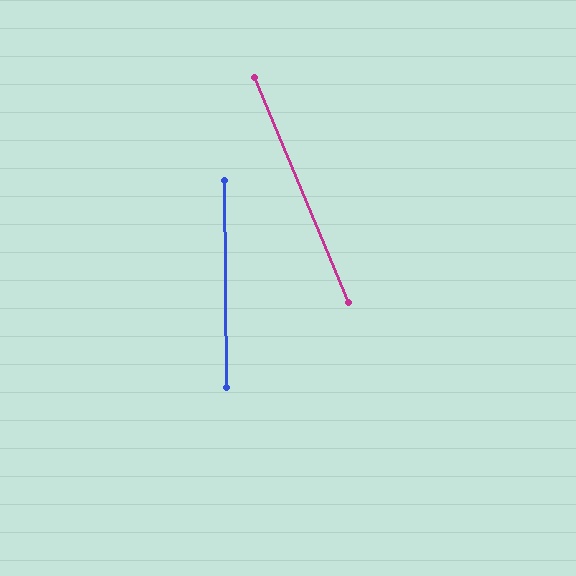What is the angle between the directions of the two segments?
Approximately 22 degrees.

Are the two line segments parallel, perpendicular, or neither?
Neither parallel nor perpendicular — they differ by about 22°.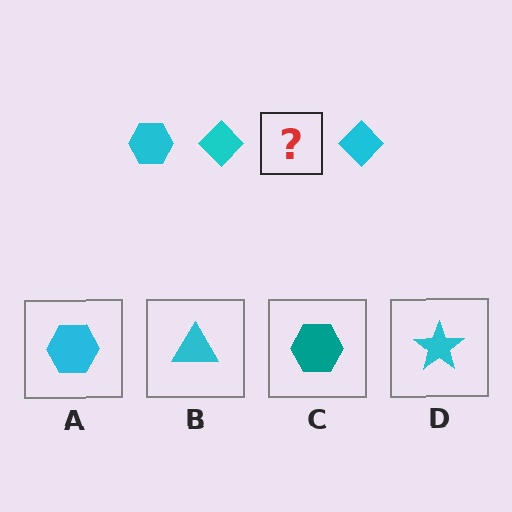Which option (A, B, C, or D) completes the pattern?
A.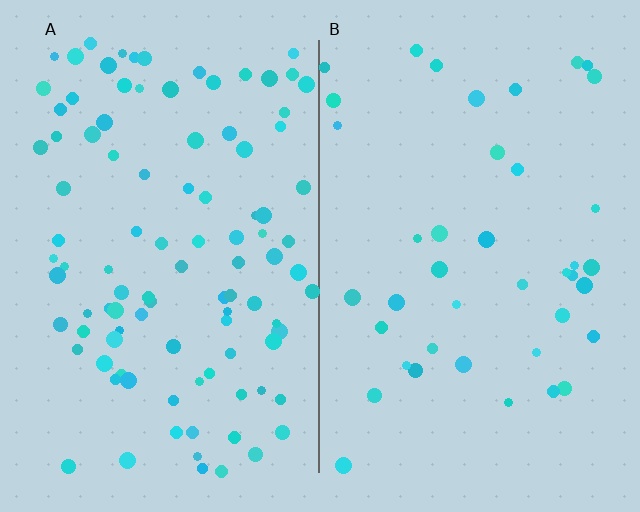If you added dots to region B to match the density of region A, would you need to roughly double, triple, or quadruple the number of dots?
Approximately double.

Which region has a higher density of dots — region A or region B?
A (the left).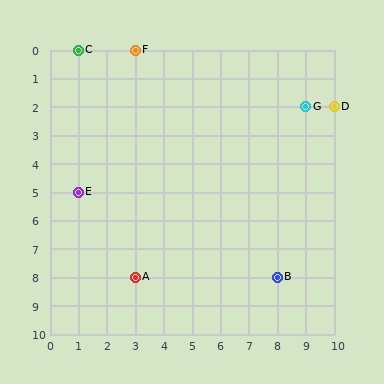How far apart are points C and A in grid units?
Points C and A are 2 columns and 8 rows apart (about 8.2 grid units diagonally).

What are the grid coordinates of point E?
Point E is at grid coordinates (1, 5).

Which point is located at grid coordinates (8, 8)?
Point B is at (8, 8).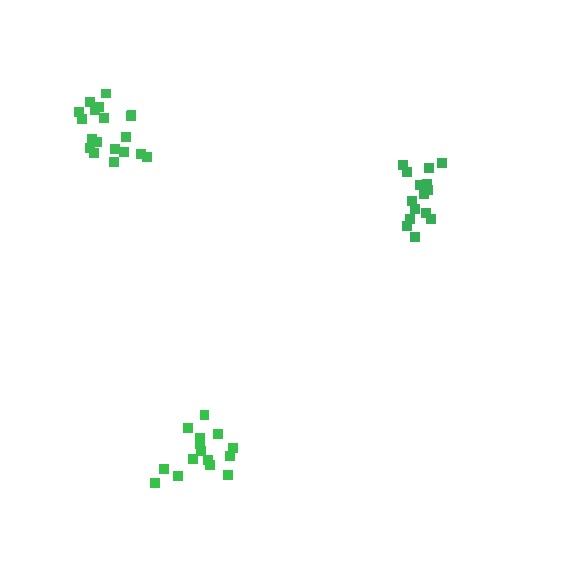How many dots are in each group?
Group 1: 15 dots, Group 2: 19 dots, Group 3: 16 dots (50 total).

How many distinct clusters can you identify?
There are 3 distinct clusters.